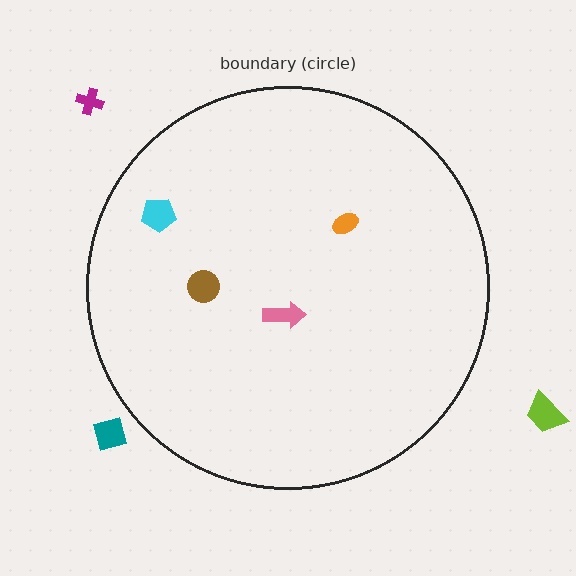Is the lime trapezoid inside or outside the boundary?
Outside.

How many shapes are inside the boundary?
4 inside, 3 outside.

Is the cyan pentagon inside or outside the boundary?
Inside.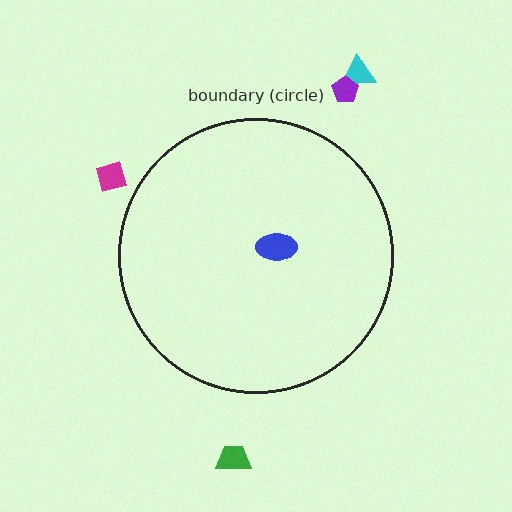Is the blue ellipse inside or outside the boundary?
Inside.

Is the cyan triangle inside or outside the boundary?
Outside.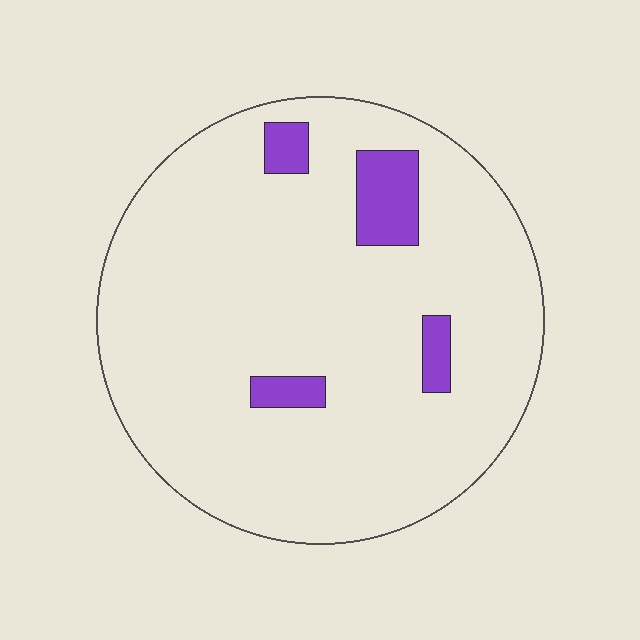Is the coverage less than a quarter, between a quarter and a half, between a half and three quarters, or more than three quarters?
Less than a quarter.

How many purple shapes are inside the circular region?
4.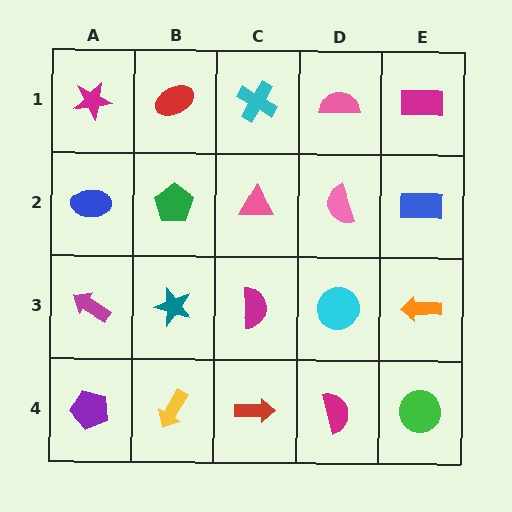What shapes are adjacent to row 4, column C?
A magenta semicircle (row 3, column C), a yellow arrow (row 4, column B), a magenta semicircle (row 4, column D).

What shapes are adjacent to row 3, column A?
A blue ellipse (row 2, column A), a purple pentagon (row 4, column A), a teal star (row 3, column B).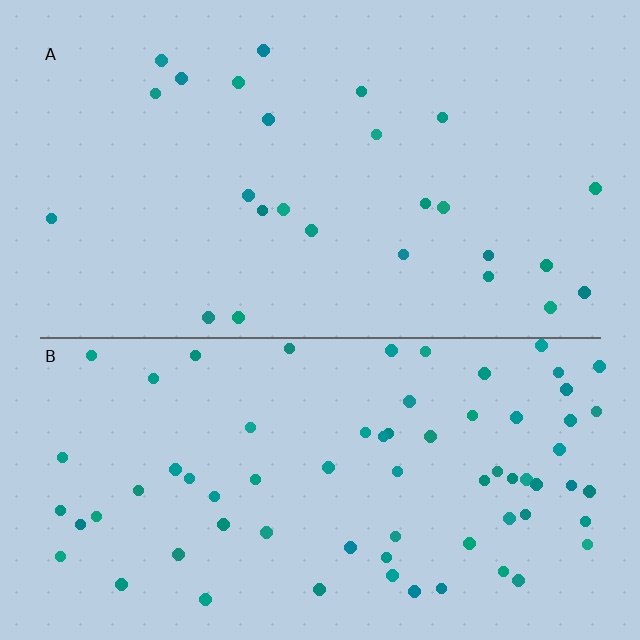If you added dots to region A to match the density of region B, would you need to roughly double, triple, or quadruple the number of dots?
Approximately triple.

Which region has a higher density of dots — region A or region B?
B (the bottom).